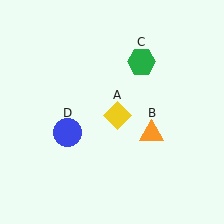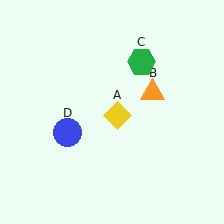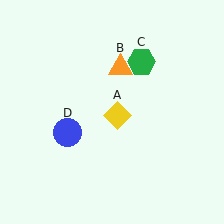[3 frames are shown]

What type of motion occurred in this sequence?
The orange triangle (object B) rotated counterclockwise around the center of the scene.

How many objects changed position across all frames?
1 object changed position: orange triangle (object B).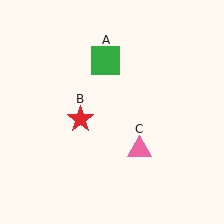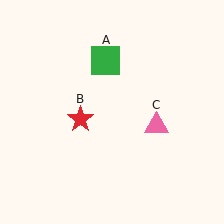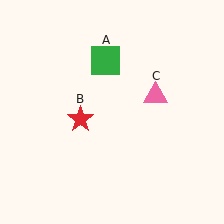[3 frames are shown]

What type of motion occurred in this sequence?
The pink triangle (object C) rotated counterclockwise around the center of the scene.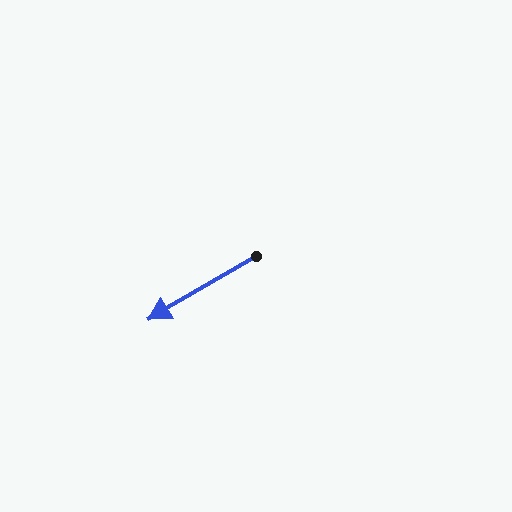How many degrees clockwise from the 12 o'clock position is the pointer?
Approximately 240 degrees.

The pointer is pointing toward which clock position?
Roughly 8 o'clock.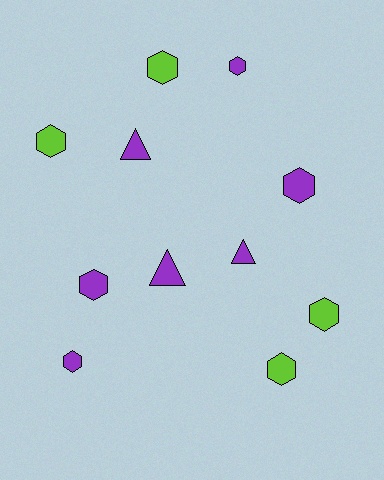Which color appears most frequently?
Purple, with 7 objects.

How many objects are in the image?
There are 11 objects.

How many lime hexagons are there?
There are 4 lime hexagons.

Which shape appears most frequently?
Hexagon, with 8 objects.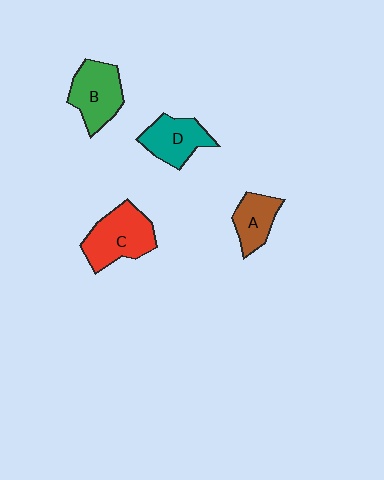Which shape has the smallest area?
Shape A (brown).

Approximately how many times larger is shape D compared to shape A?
Approximately 1.3 times.